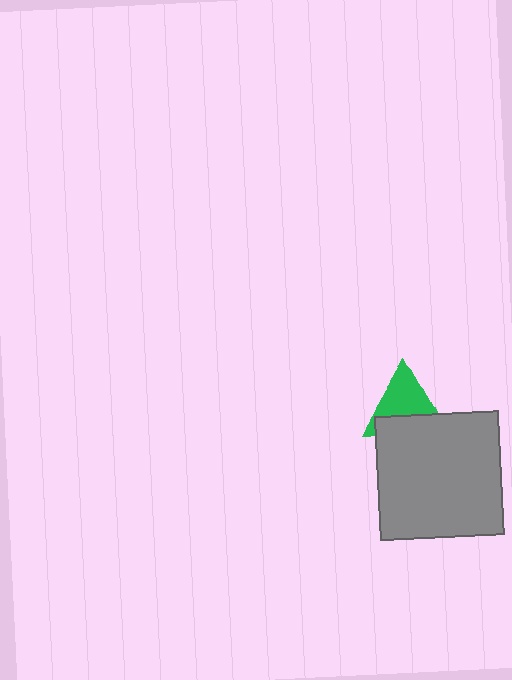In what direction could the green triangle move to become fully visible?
The green triangle could move up. That would shift it out from behind the gray square entirely.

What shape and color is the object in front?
The object in front is a gray square.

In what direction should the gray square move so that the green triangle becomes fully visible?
The gray square should move down. That is the shortest direction to clear the overlap and leave the green triangle fully visible.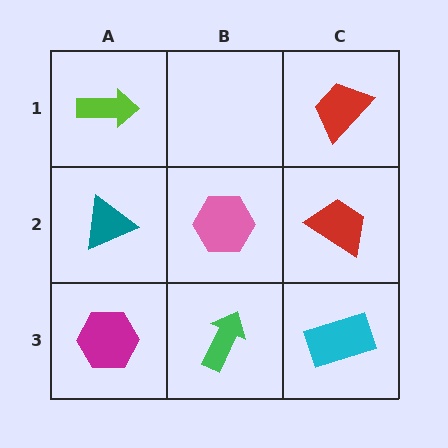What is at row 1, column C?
A red trapezoid.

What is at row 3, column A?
A magenta hexagon.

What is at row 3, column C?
A cyan rectangle.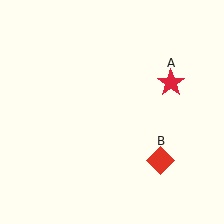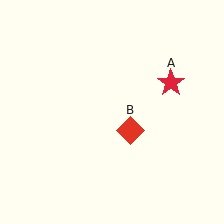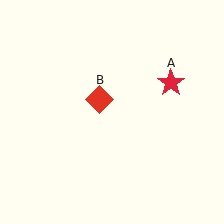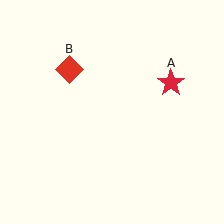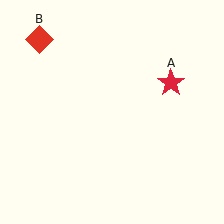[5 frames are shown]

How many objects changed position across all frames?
1 object changed position: red diamond (object B).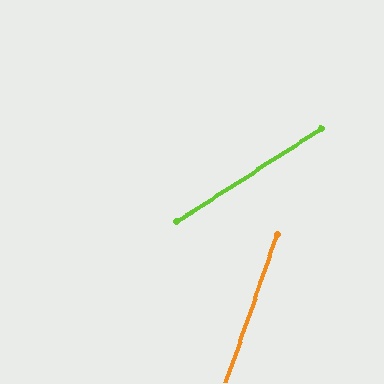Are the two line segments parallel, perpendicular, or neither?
Neither parallel nor perpendicular — they differ by about 38°.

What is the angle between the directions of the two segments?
Approximately 38 degrees.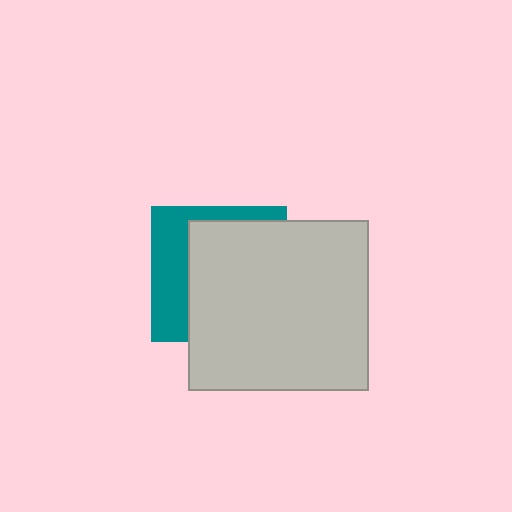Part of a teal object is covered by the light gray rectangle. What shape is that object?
It is a square.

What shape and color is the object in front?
The object in front is a light gray rectangle.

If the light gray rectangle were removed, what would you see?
You would see the complete teal square.